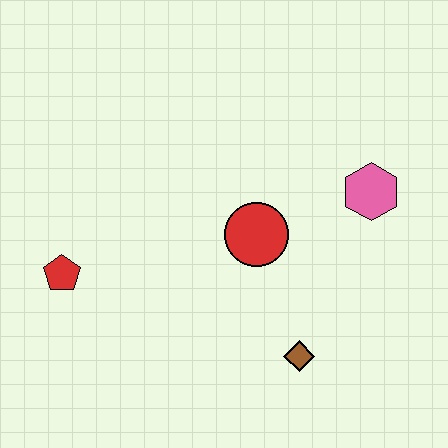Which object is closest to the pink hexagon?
The red circle is closest to the pink hexagon.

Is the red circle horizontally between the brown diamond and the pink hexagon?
No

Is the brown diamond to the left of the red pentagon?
No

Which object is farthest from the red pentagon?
The pink hexagon is farthest from the red pentagon.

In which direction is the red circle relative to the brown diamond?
The red circle is above the brown diamond.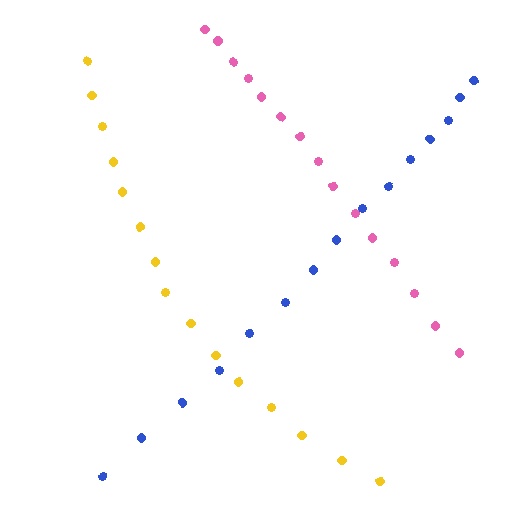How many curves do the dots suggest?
There are 3 distinct paths.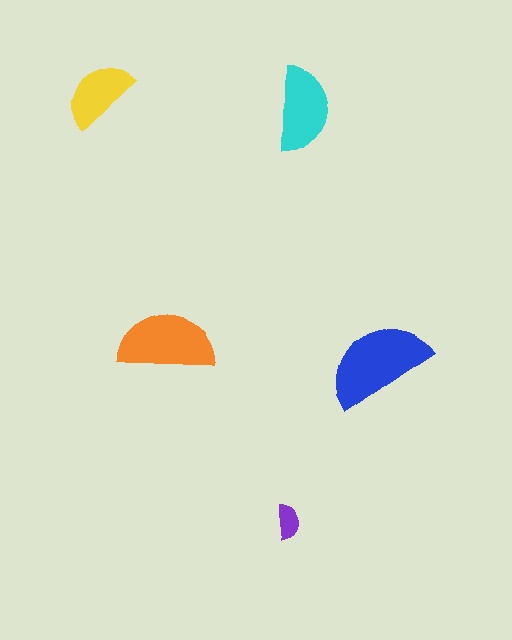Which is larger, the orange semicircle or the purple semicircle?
The orange one.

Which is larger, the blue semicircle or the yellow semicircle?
The blue one.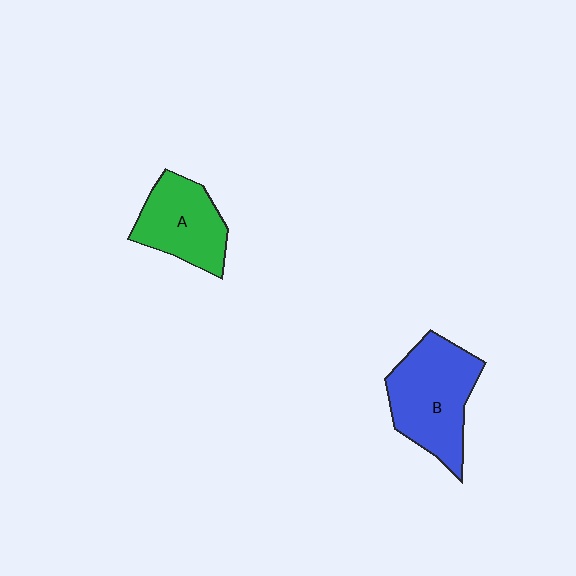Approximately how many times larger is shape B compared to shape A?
Approximately 1.3 times.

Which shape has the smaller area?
Shape A (green).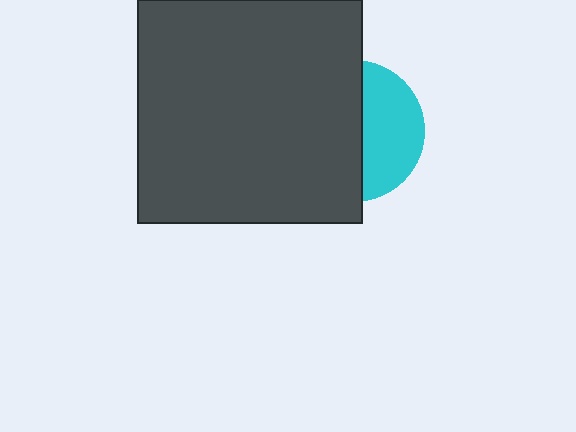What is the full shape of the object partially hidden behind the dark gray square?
The partially hidden object is a cyan circle.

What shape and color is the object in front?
The object in front is a dark gray square.